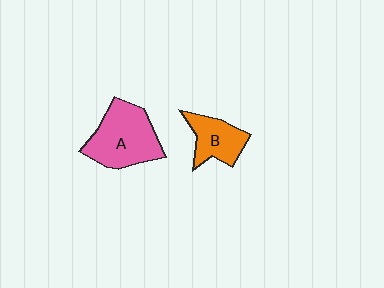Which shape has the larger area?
Shape A (pink).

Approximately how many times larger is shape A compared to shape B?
Approximately 1.6 times.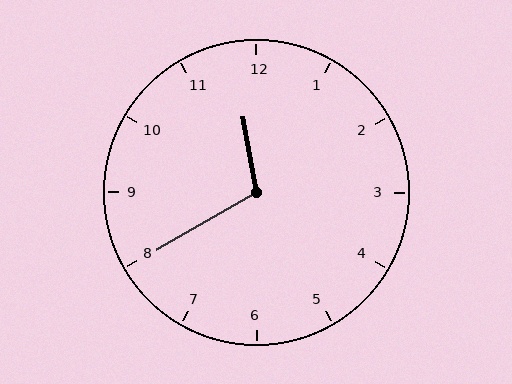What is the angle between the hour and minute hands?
Approximately 110 degrees.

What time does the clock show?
11:40.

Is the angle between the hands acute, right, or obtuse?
It is obtuse.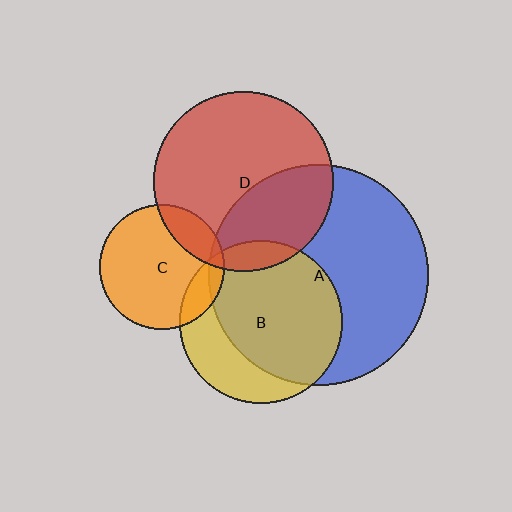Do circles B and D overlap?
Yes.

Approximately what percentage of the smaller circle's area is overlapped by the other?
Approximately 10%.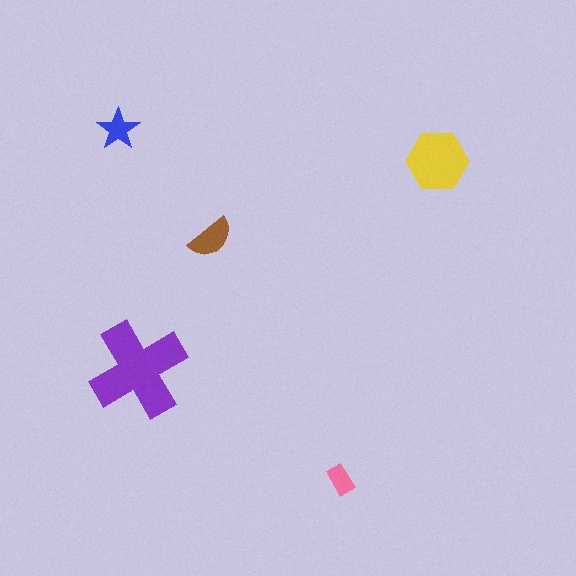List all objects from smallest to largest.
The pink rectangle, the blue star, the brown semicircle, the yellow hexagon, the purple cross.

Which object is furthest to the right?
The yellow hexagon is rightmost.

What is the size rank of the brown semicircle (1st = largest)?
3rd.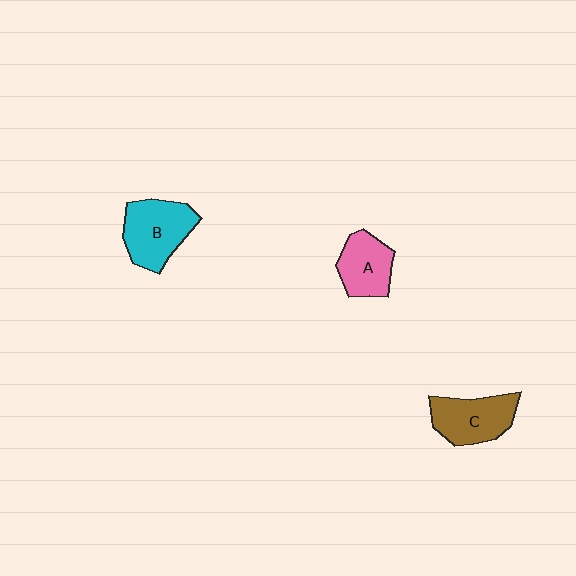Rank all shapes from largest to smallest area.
From largest to smallest: B (cyan), C (brown), A (pink).